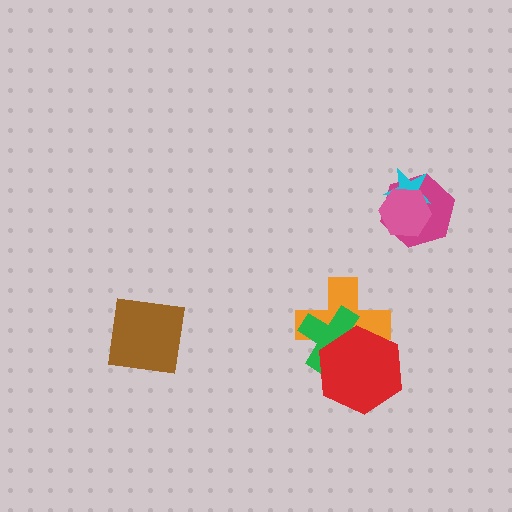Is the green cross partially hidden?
Yes, it is partially covered by another shape.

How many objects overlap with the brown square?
0 objects overlap with the brown square.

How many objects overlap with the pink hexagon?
2 objects overlap with the pink hexagon.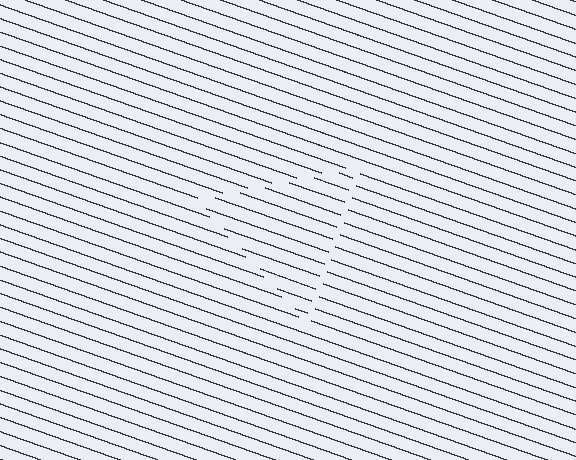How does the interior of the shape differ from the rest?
The interior of the shape contains the same grating, shifted by half a period — the contour is defined by the phase discontinuity where line-ends from the inner and outer gratings abut.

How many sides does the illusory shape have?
3 sides — the line-ends trace a triangle.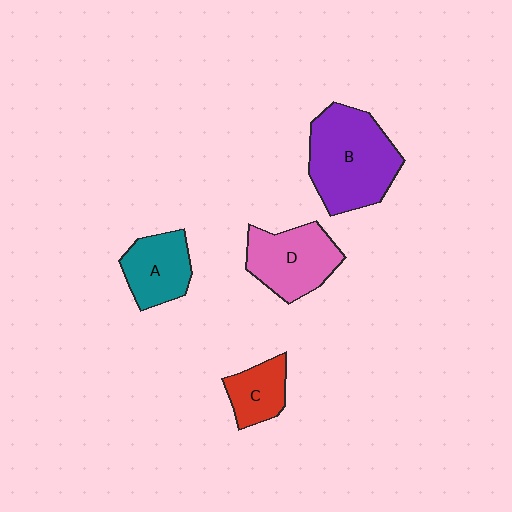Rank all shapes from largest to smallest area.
From largest to smallest: B (purple), D (pink), A (teal), C (red).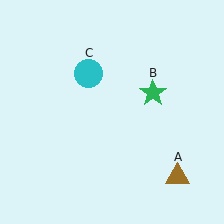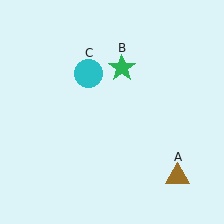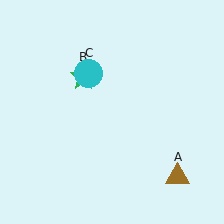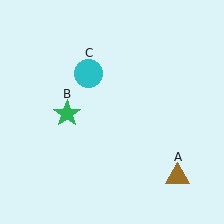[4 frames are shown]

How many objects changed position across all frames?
1 object changed position: green star (object B).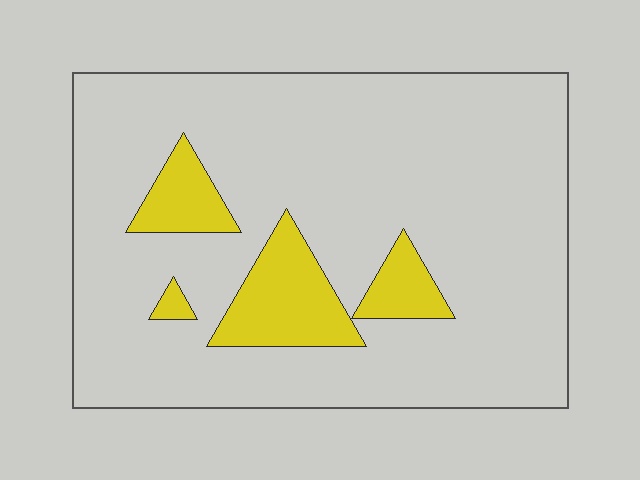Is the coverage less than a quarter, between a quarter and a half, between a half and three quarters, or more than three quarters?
Less than a quarter.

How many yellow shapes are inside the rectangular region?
4.